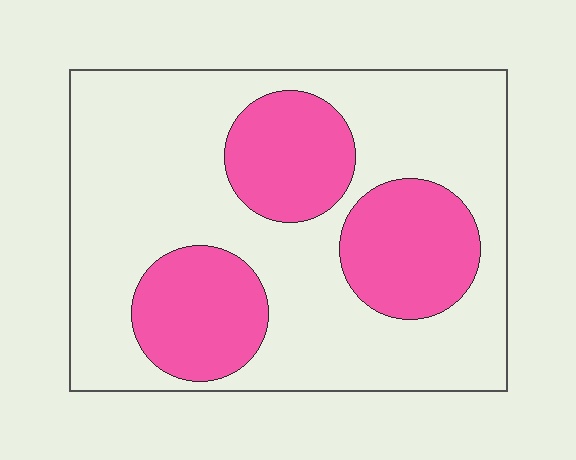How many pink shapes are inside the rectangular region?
3.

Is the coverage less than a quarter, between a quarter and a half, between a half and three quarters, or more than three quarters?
Between a quarter and a half.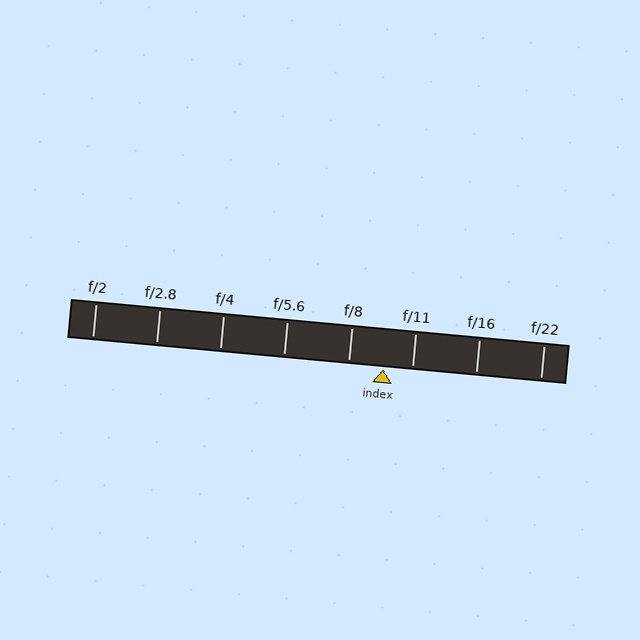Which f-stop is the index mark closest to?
The index mark is closest to f/11.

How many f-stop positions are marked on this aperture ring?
There are 8 f-stop positions marked.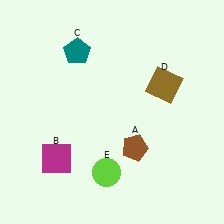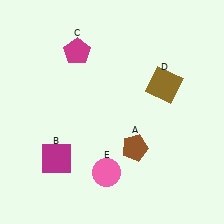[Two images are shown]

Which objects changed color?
C changed from teal to magenta. E changed from lime to pink.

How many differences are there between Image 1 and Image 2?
There are 2 differences between the two images.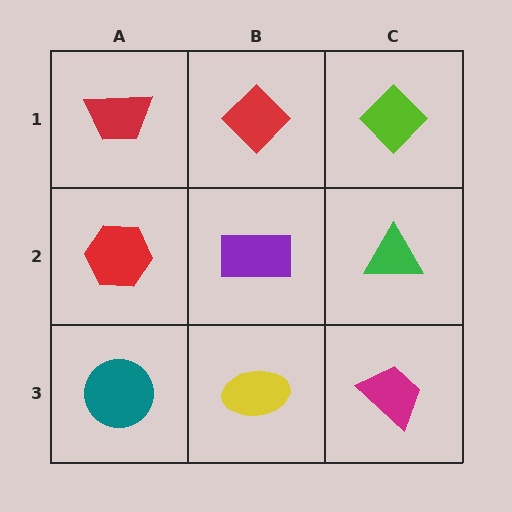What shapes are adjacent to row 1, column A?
A red hexagon (row 2, column A), a red diamond (row 1, column B).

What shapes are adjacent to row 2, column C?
A lime diamond (row 1, column C), a magenta trapezoid (row 3, column C), a purple rectangle (row 2, column B).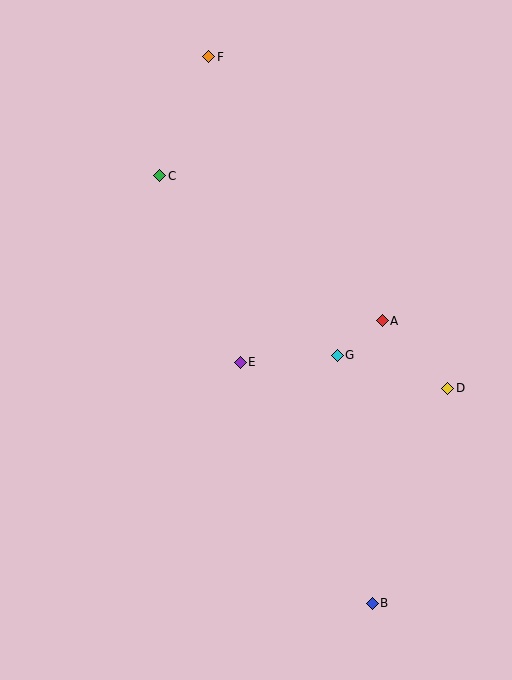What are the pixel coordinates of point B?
Point B is at (372, 603).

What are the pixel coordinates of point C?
Point C is at (160, 176).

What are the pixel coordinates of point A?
Point A is at (382, 321).